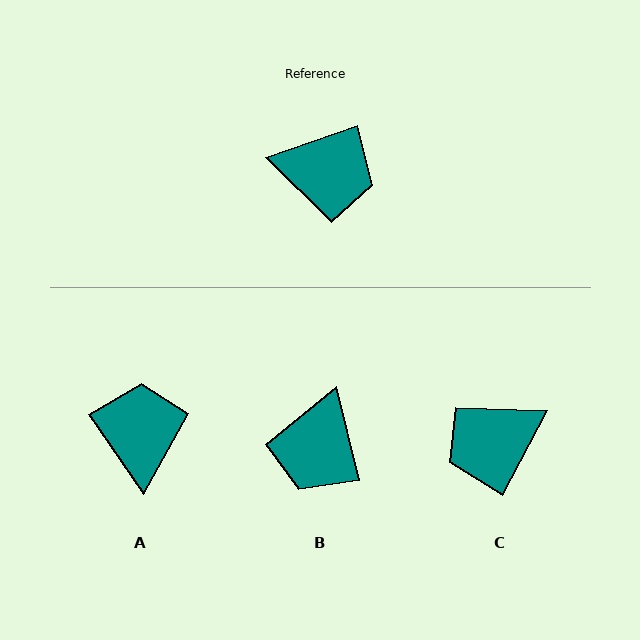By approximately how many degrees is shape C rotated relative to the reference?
Approximately 137 degrees clockwise.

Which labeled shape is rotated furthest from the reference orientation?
C, about 137 degrees away.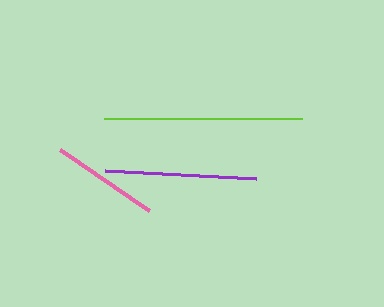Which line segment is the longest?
The lime line is the longest at approximately 198 pixels.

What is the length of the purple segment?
The purple segment is approximately 151 pixels long.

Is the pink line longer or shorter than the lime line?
The lime line is longer than the pink line.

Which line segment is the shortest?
The pink line is the shortest at approximately 108 pixels.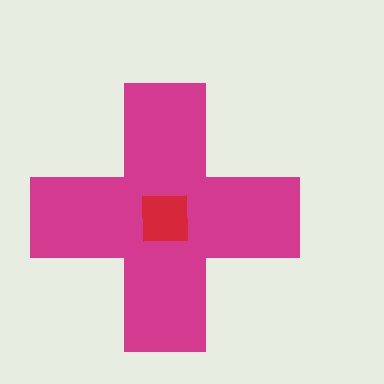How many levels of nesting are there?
2.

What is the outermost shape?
The magenta cross.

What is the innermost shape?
The red square.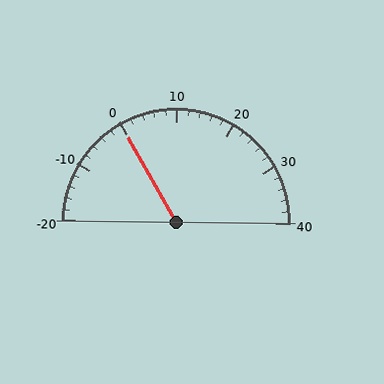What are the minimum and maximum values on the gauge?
The gauge ranges from -20 to 40.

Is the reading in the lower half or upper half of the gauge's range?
The reading is in the lower half of the range (-20 to 40).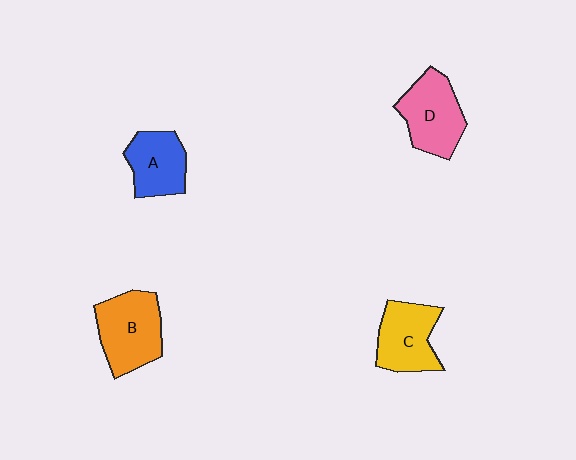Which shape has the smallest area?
Shape A (blue).